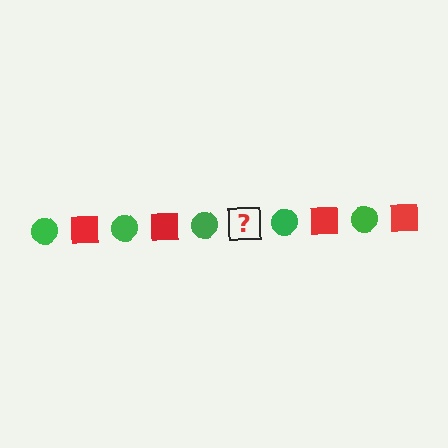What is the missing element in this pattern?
The missing element is a red square.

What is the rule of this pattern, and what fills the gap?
The rule is that the pattern alternates between green circle and red square. The gap should be filled with a red square.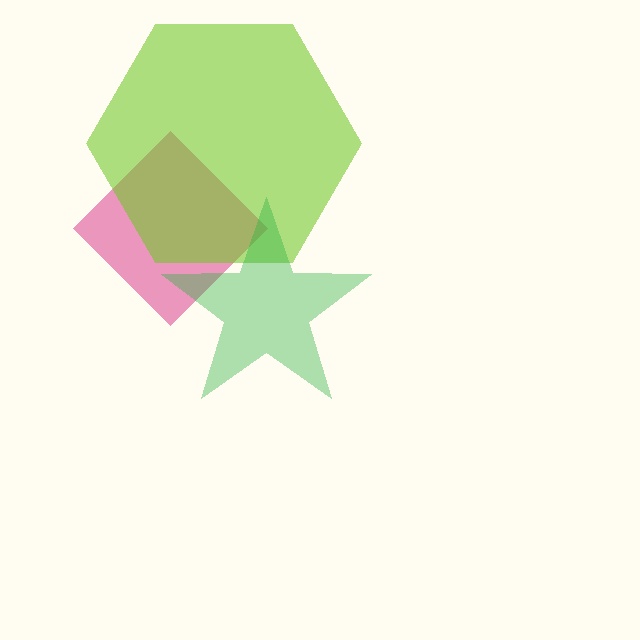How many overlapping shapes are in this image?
There are 3 overlapping shapes in the image.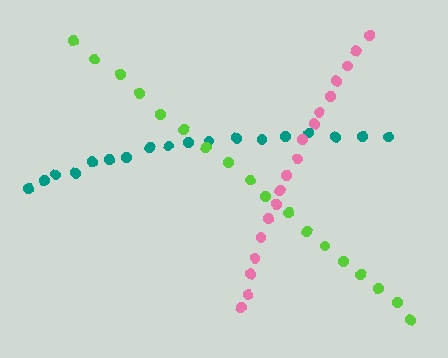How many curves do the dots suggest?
There are 3 distinct paths.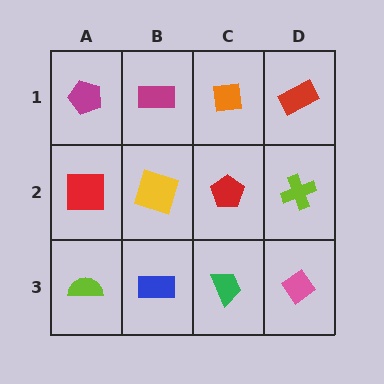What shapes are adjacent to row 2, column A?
A magenta pentagon (row 1, column A), a lime semicircle (row 3, column A), a yellow square (row 2, column B).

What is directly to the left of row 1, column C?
A magenta rectangle.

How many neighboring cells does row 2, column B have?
4.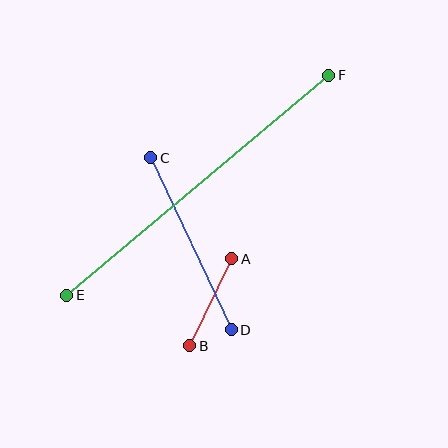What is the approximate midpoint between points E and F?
The midpoint is at approximately (198, 185) pixels.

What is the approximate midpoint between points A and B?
The midpoint is at approximately (211, 302) pixels.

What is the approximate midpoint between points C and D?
The midpoint is at approximately (191, 244) pixels.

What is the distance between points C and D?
The distance is approximately 190 pixels.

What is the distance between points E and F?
The distance is approximately 342 pixels.